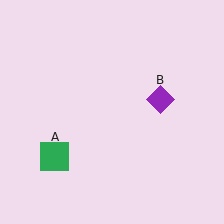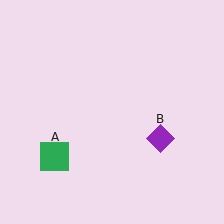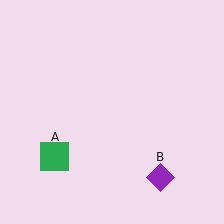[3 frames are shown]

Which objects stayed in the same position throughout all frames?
Green square (object A) remained stationary.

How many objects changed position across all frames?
1 object changed position: purple diamond (object B).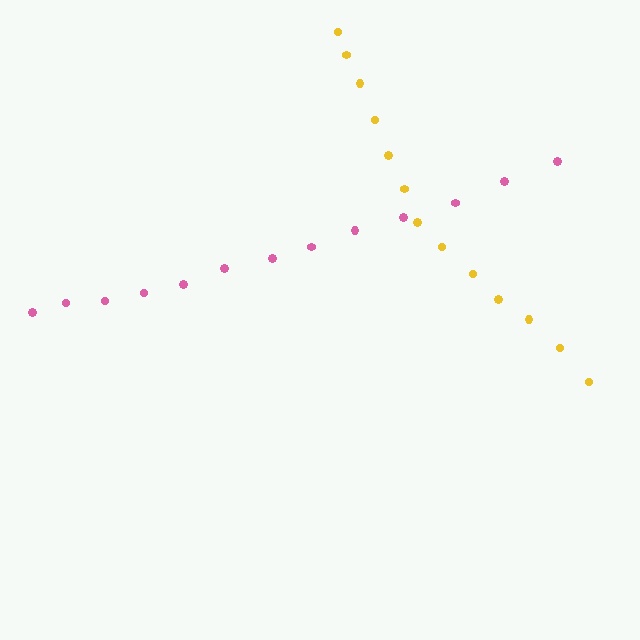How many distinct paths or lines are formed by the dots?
There are 2 distinct paths.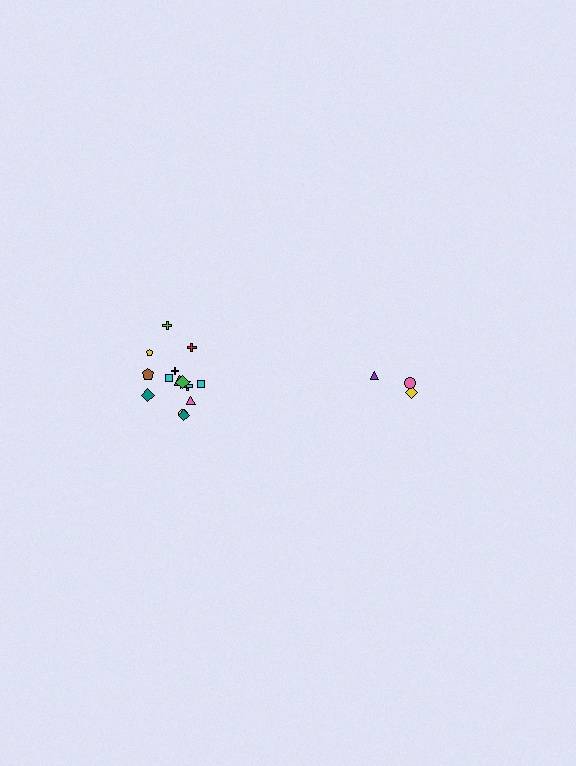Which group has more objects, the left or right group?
The left group.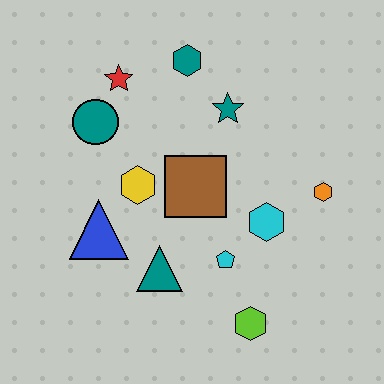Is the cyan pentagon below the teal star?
Yes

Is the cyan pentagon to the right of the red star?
Yes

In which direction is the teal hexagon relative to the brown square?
The teal hexagon is above the brown square.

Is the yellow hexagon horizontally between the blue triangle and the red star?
No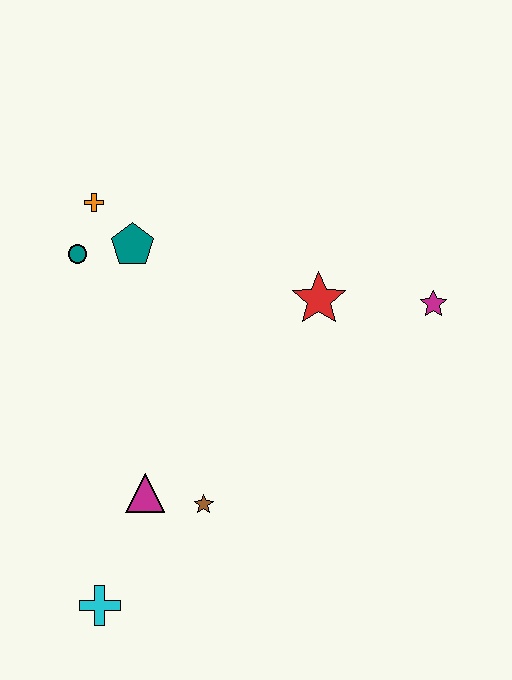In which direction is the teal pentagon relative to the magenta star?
The teal pentagon is to the left of the magenta star.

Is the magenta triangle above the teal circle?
No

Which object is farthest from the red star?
The cyan cross is farthest from the red star.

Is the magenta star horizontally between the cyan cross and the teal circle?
No